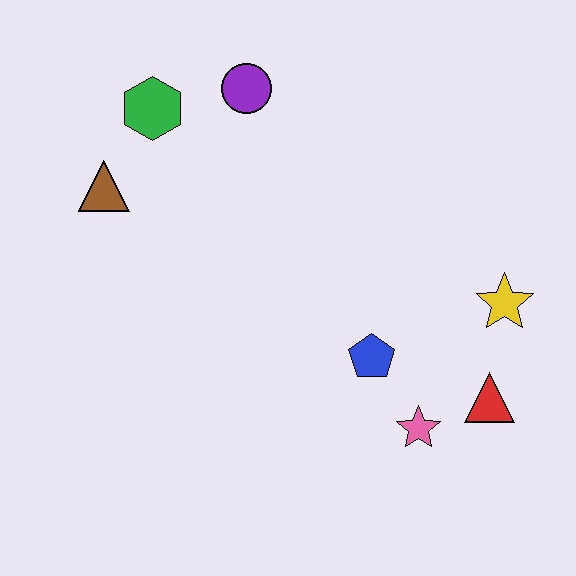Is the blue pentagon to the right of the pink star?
No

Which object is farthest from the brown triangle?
The red triangle is farthest from the brown triangle.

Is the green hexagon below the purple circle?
Yes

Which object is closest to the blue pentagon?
The pink star is closest to the blue pentagon.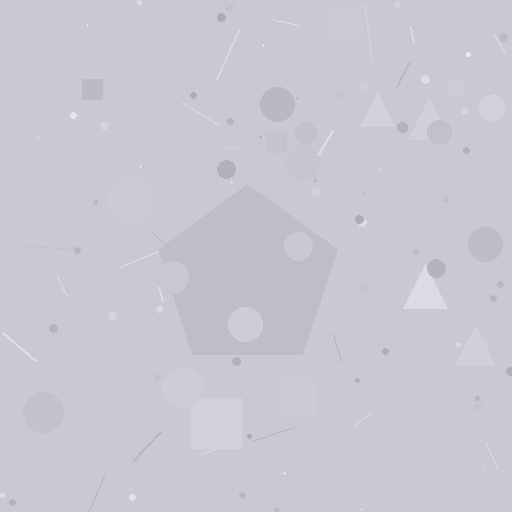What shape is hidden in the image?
A pentagon is hidden in the image.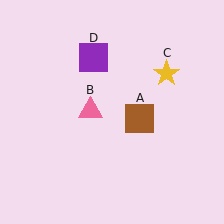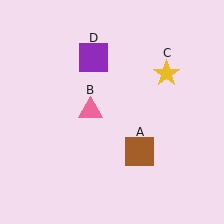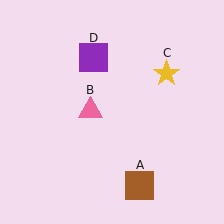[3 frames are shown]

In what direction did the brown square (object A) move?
The brown square (object A) moved down.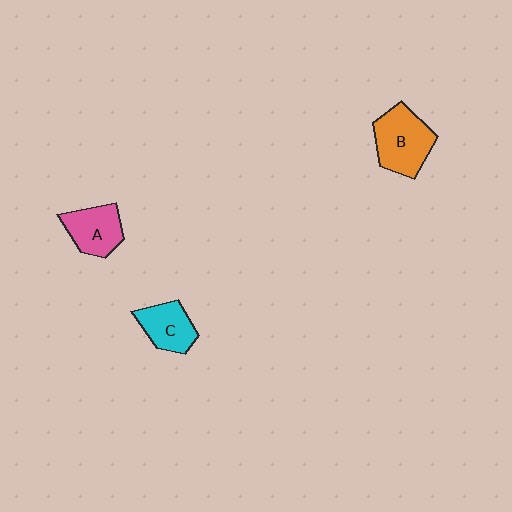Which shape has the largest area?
Shape B (orange).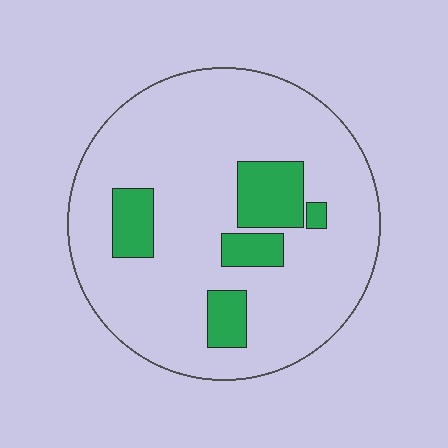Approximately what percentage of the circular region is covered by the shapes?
Approximately 15%.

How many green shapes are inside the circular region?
5.